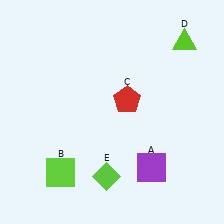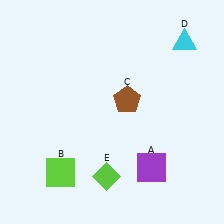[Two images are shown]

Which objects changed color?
C changed from red to brown. D changed from lime to cyan.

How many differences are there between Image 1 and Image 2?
There are 2 differences between the two images.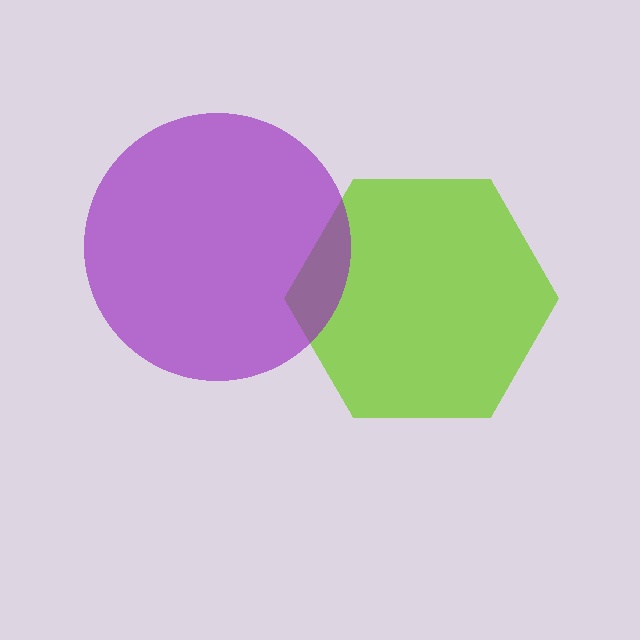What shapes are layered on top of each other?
The layered shapes are: a lime hexagon, a purple circle.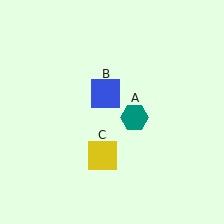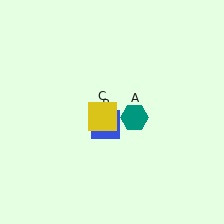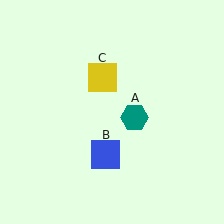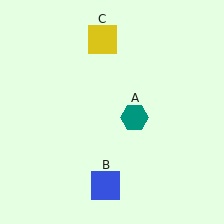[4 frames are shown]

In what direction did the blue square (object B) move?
The blue square (object B) moved down.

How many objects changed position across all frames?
2 objects changed position: blue square (object B), yellow square (object C).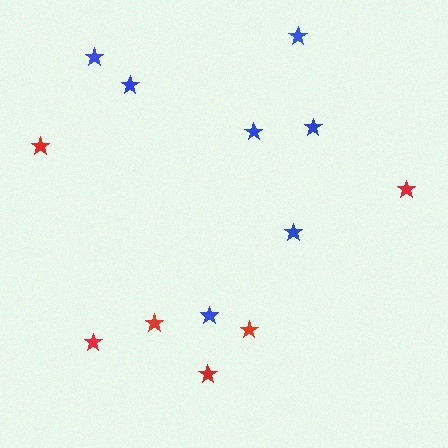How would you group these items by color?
There are 2 groups: one group of blue stars (7) and one group of red stars (6).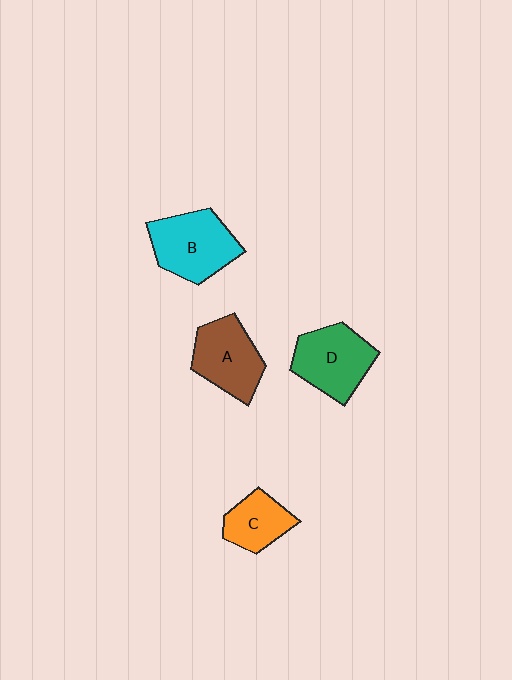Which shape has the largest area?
Shape B (cyan).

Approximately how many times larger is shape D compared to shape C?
Approximately 1.5 times.